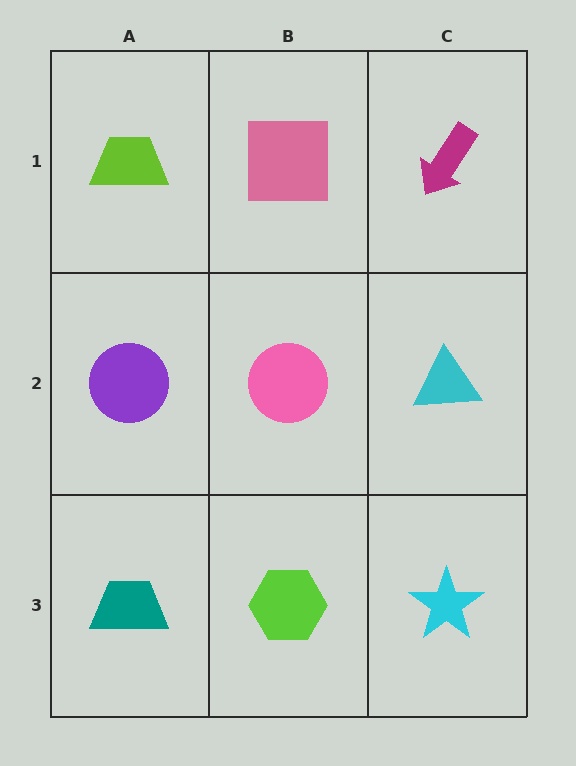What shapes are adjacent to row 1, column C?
A cyan triangle (row 2, column C), a pink square (row 1, column B).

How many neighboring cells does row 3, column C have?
2.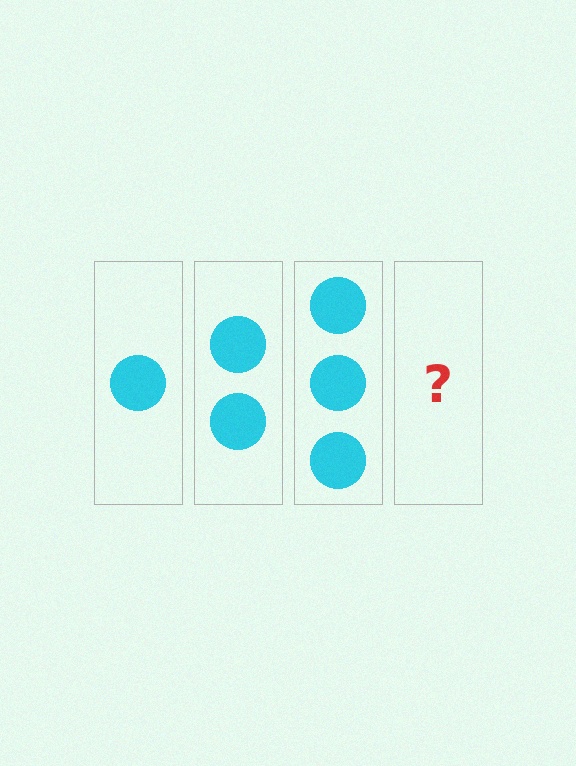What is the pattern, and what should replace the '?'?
The pattern is that each step adds one more circle. The '?' should be 4 circles.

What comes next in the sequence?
The next element should be 4 circles.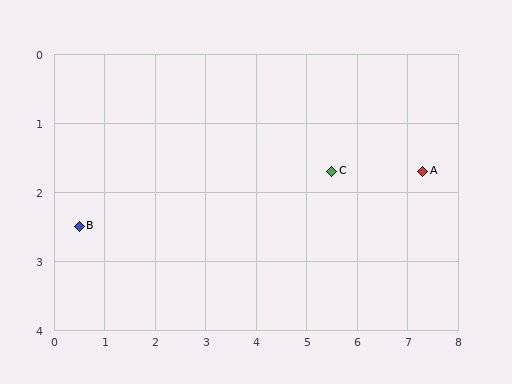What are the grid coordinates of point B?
Point B is at approximately (0.5, 2.5).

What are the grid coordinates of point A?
Point A is at approximately (7.3, 1.7).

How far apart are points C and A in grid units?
Points C and A are about 1.8 grid units apart.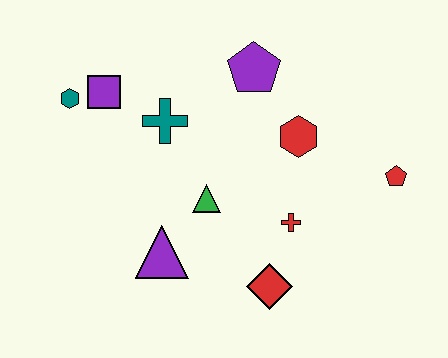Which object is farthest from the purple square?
The red pentagon is farthest from the purple square.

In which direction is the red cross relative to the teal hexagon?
The red cross is to the right of the teal hexagon.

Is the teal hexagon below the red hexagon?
No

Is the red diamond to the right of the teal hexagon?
Yes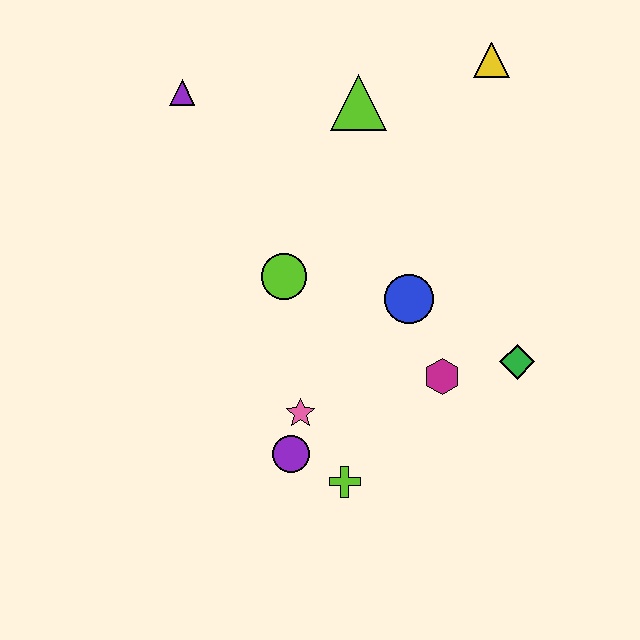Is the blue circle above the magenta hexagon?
Yes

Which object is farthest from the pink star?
The yellow triangle is farthest from the pink star.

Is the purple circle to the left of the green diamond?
Yes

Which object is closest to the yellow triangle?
The lime triangle is closest to the yellow triangle.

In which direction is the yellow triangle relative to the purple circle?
The yellow triangle is above the purple circle.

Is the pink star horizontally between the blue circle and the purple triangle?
Yes